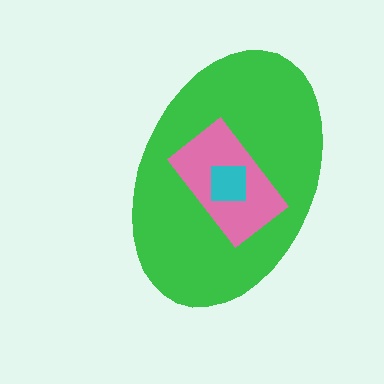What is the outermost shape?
The green ellipse.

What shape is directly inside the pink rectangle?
The cyan square.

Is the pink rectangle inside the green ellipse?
Yes.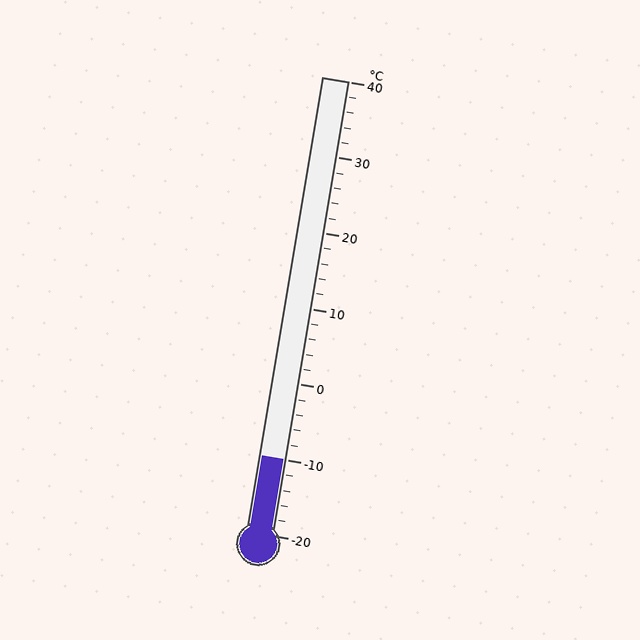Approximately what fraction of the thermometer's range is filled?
The thermometer is filled to approximately 15% of its range.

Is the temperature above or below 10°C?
The temperature is below 10°C.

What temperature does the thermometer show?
The thermometer shows approximately -10°C.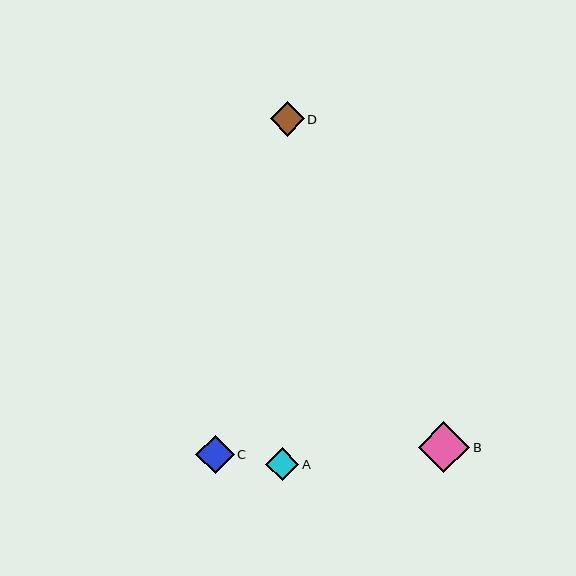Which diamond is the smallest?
Diamond A is the smallest with a size of approximately 34 pixels.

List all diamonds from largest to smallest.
From largest to smallest: B, C, D, A.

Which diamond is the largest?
Diamond B is the largest with a size of approximately 51 pixels.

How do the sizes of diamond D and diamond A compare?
Diamond D and diamond A are approximately the same size.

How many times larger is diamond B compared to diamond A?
Diamond B is approximately 1.5 times the size of diamond A.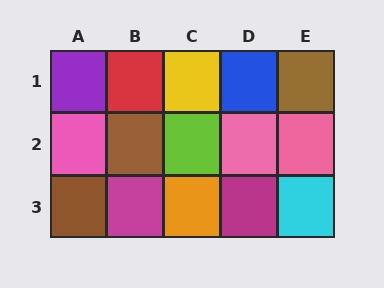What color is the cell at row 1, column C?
Yellow.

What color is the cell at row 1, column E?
Brown.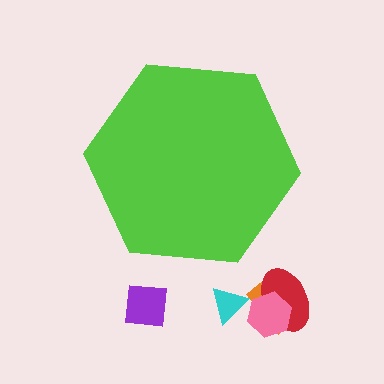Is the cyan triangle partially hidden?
No, the cyan triangle is fully visible.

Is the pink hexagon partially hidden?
No, the pink hexagon is fully visible.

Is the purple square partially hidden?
No, the purple square is fully visible.